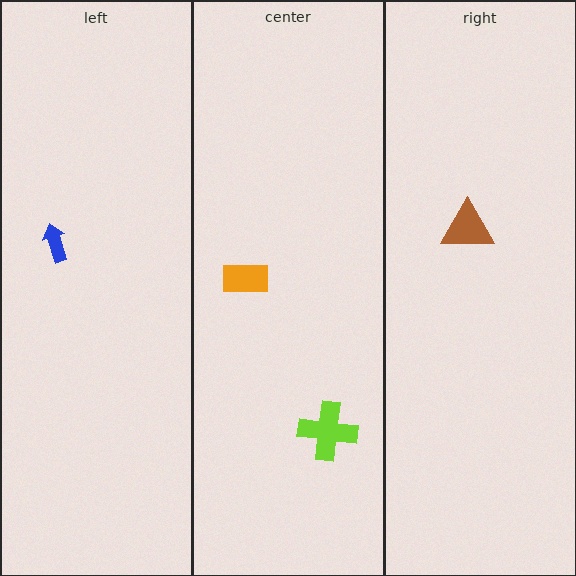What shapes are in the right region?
The brown triangle.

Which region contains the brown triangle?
The right region.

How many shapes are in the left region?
1.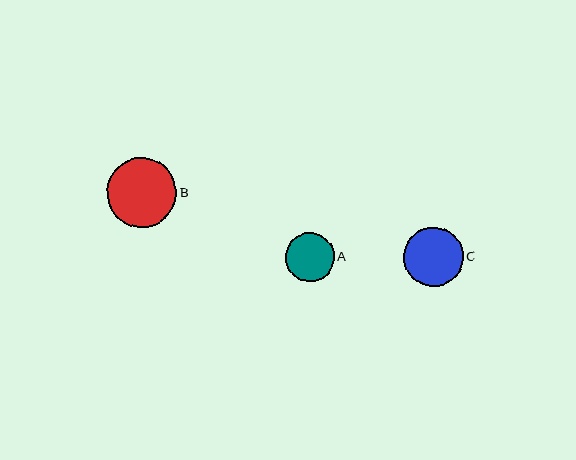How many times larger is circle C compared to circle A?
Circle C is approximately 1.2 times the size of circle A.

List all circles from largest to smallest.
From largest to smallest: B, C, A.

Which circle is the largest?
Circle B is the largest with a size of approximately 69 pixels.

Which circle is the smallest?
Circle A is the smallest with a size of approximately 49 pixels.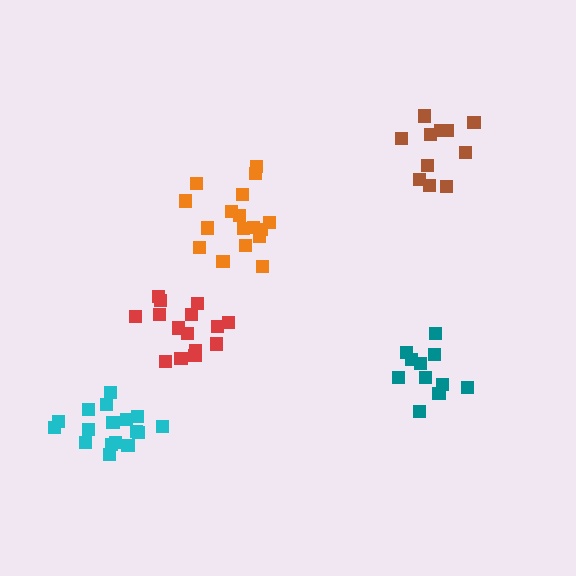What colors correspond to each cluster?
The clusters are colored: orange, teal, cyan, red, brown.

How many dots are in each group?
Group 1: 17 dots, Group 2: 11 dots, Group 3: 17 dots, Group 4: 15 dots, Group 5: 11 dots (71 total).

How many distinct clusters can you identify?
There are 5 distinct clusters.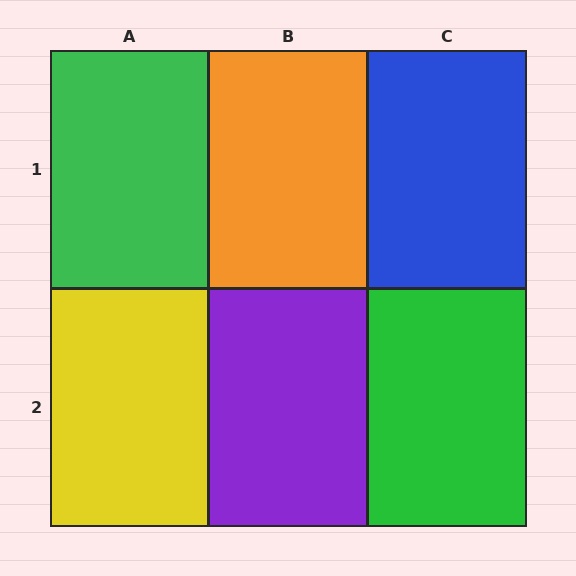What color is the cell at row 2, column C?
Green.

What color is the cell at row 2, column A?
Yellow.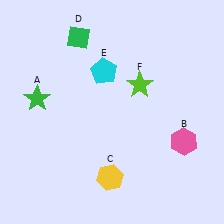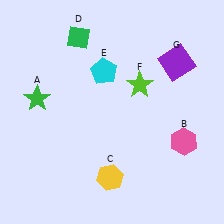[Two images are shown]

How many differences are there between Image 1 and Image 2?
There is 1 difference between the two images.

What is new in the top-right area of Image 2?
A purple square (G) was added in the top-right area of Image 2.